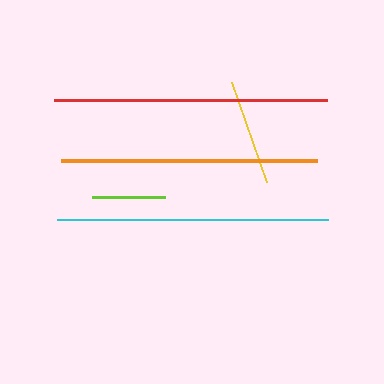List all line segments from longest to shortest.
From longest to shortest: red, cyan, orange, yellow, lime.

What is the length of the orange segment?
The orange segment is approximately 256 pixels long.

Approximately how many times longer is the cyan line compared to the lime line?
The cyan line is approximately 3.7 times the length of the lime line.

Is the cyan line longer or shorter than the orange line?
The cyan line is longer than the orange line.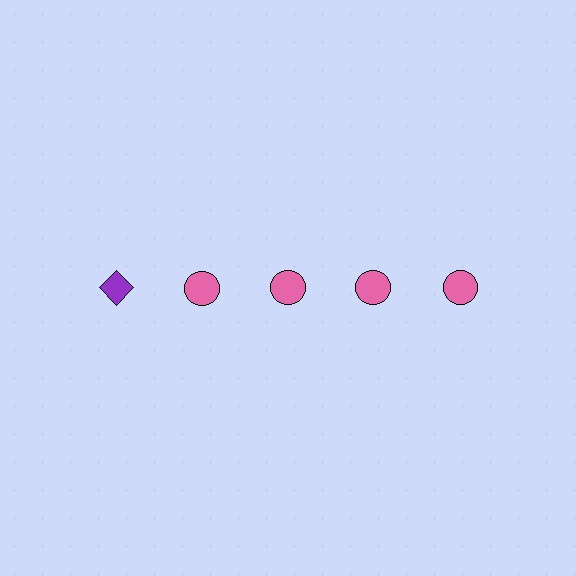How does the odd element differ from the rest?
It differs in both color (purple instead of pink) and shape (diamond instead of circle).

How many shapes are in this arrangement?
There are 5 shapes arranged in a grid pattern.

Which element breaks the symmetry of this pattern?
The purple diamond in the top row, leftmost column breaks the symmetry. All other shapes are pink circles.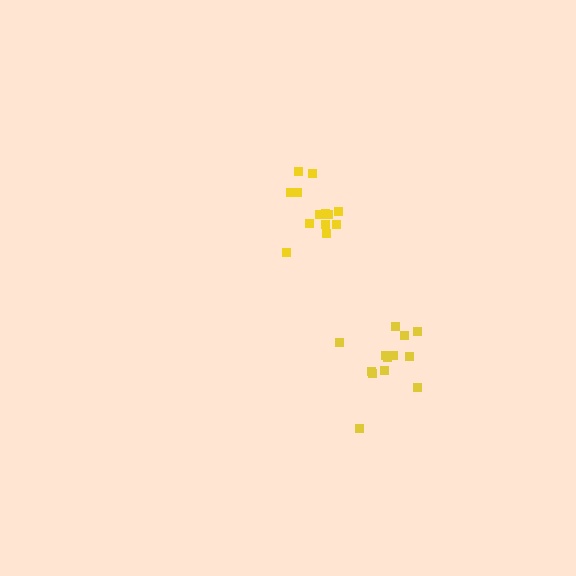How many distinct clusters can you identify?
There are 2 distinct clusters.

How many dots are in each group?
Group 1: 13 dots, Group 2: 13 dots (26 total).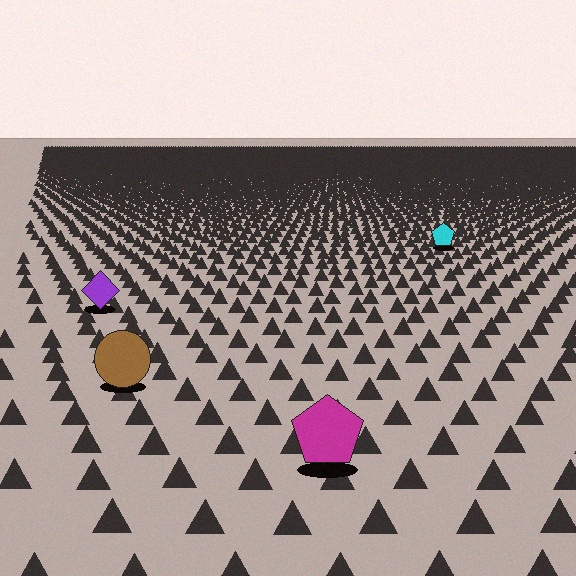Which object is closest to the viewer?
The magenta pentagon is closest. The texture marks near it are larger and more spread out.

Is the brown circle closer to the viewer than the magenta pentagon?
No. The magenta pentagon is closer — you can tell from the texture gradient: the ground texture is coarser near it.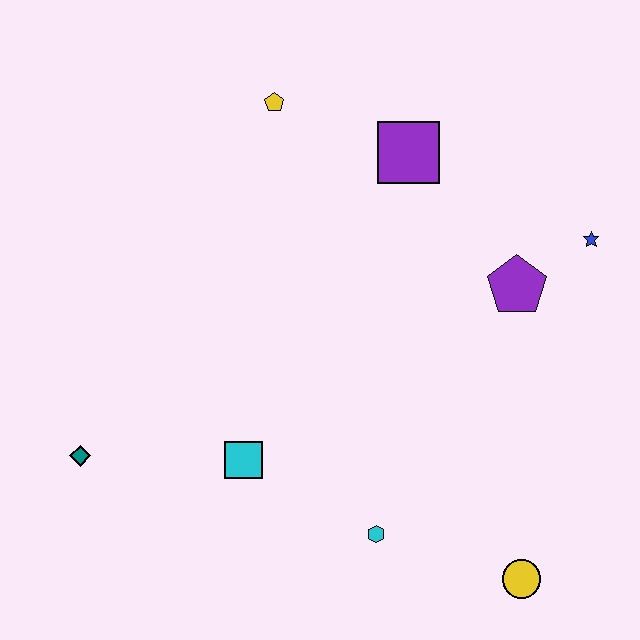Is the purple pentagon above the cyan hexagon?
Yes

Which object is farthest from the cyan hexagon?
The yellow pentagon is farthest from the cyan hexagon.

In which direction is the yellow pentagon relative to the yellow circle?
The yellow pentagon is above the yellow circle.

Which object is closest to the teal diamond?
The cyan square is closest to the teal diamond.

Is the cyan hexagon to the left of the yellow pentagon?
No